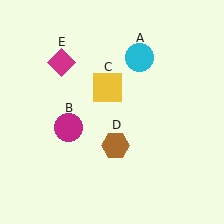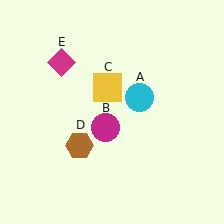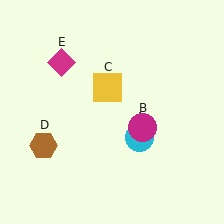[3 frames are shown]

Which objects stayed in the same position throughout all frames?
Yellow square (object C) and magenta diamond (object E) remained stationary.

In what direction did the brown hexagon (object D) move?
The brown hexagon (object D) moved left.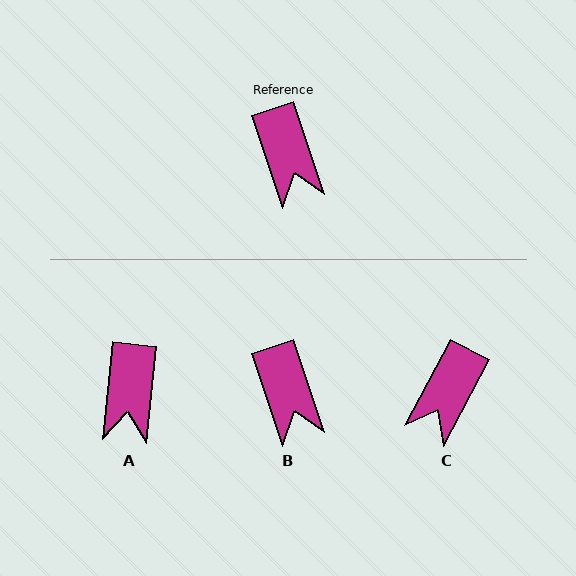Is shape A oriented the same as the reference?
No, it is off by about 25 degrees.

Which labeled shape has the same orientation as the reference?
B.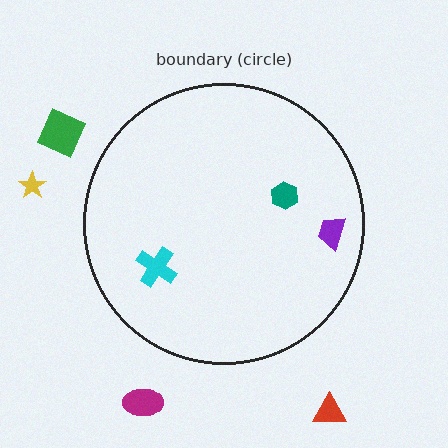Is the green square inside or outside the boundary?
Outside.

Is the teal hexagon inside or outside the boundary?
Inside.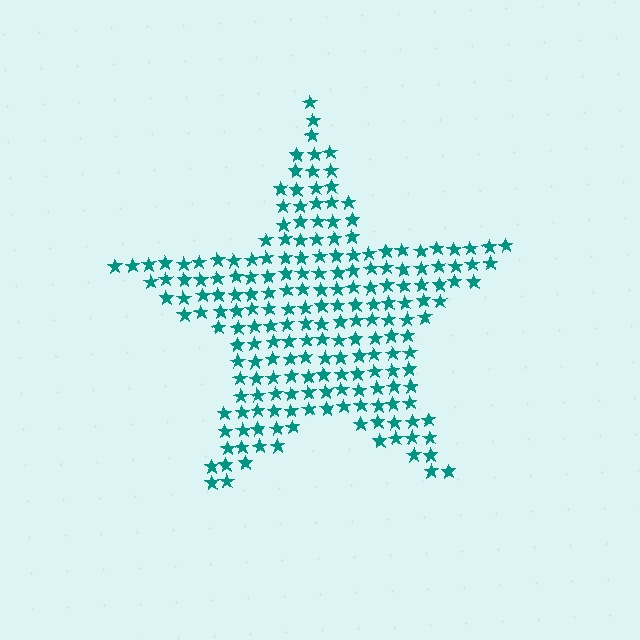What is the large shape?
The large shape is a star.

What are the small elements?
The small elements are stars.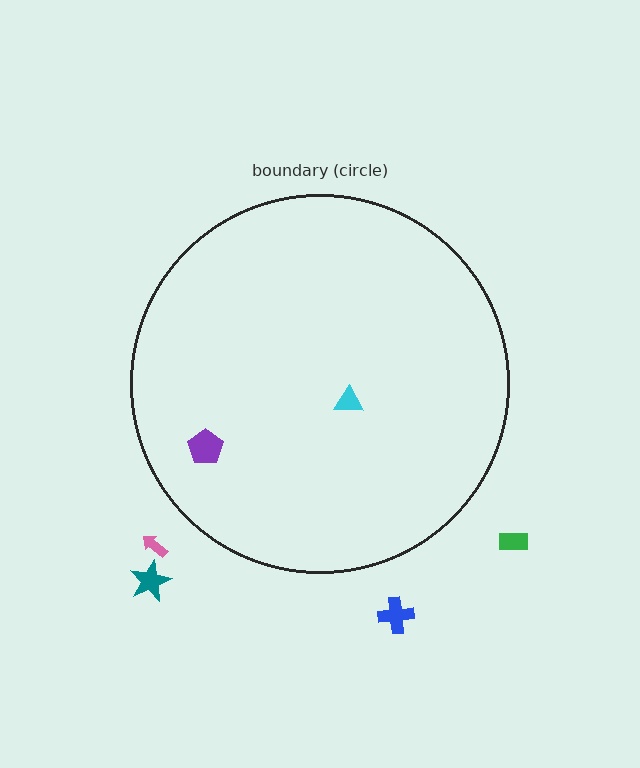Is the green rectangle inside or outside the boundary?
Outside.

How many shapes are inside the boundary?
2 inside, 4 outside.